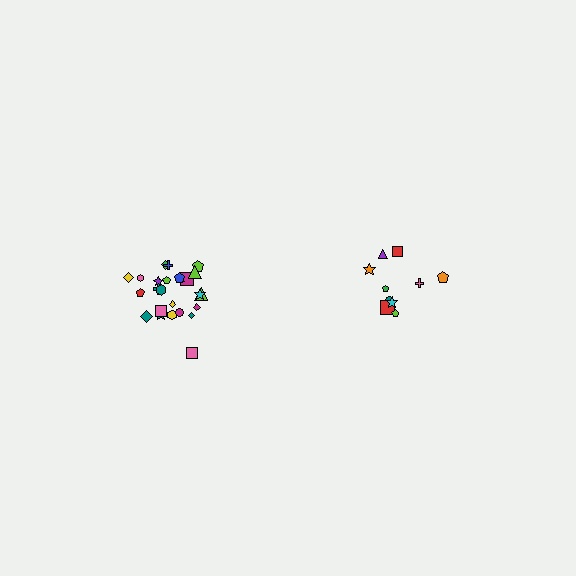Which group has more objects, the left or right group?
The left group.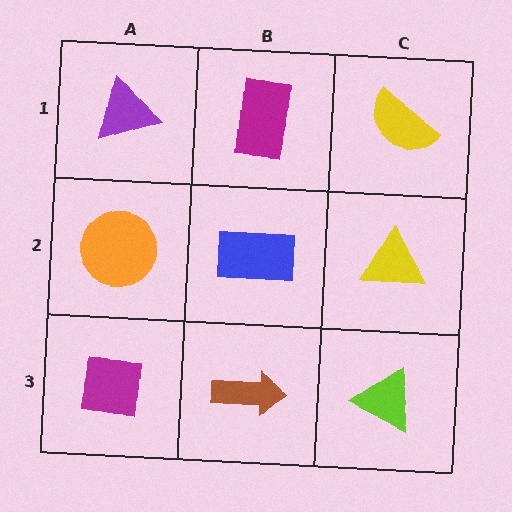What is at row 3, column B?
A brown arrow.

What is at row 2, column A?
An orange circle.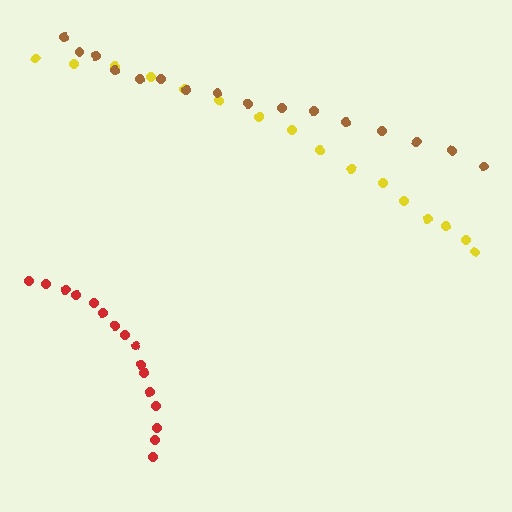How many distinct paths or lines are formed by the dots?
There are 3 distinct paths.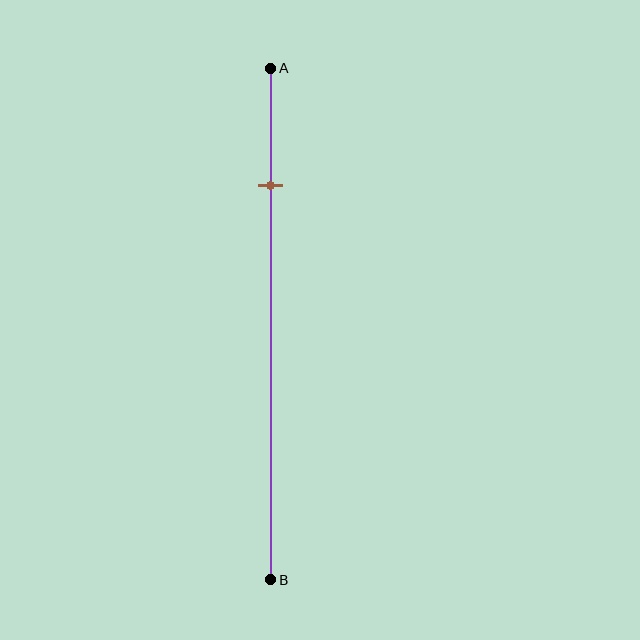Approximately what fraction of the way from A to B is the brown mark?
The brown mark is approximately 25% of the way from A to B.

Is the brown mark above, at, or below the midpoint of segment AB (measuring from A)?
The brown mark is above the midpoint of segment AB.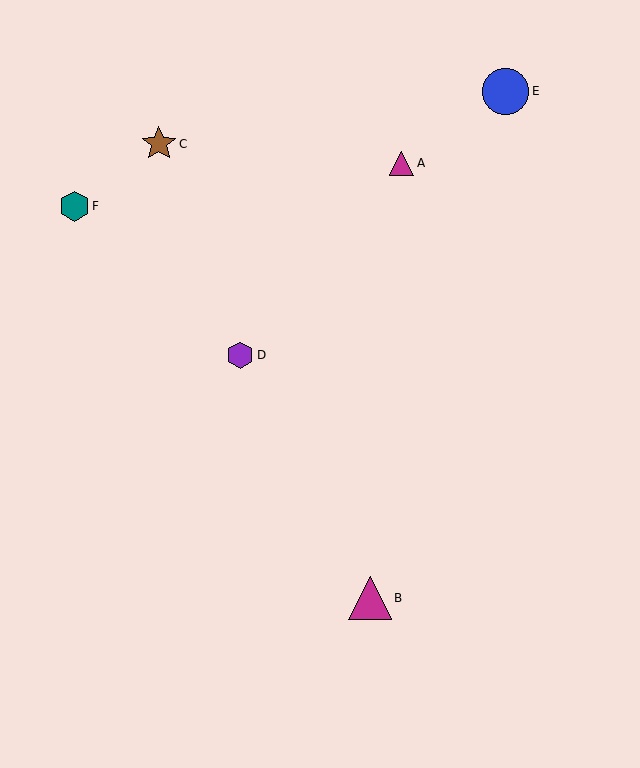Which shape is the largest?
The blue circle (labeled E) is the largest.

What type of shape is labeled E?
Shape E is a blue circle.